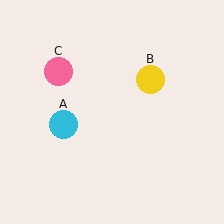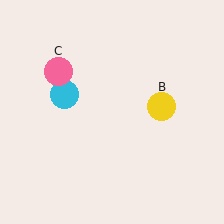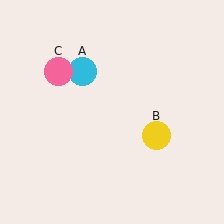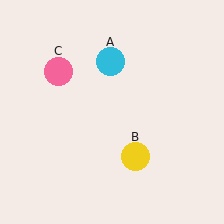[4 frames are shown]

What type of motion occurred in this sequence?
The cyan circle (object A), yellow circle (object B) rotated clockwise around the center of the scene.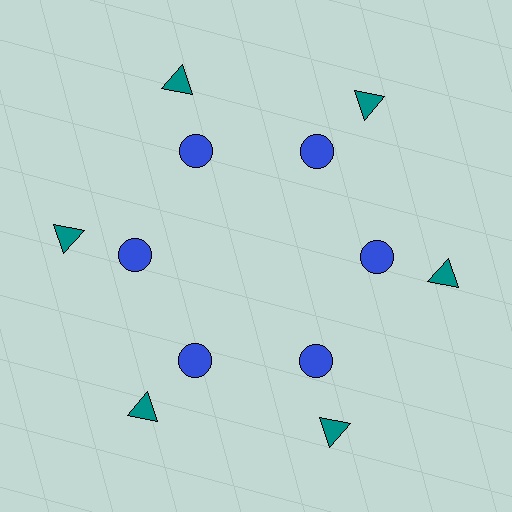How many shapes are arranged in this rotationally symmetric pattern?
There are 12 shapes, arranged in 6 groups of 2.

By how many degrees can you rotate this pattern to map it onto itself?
The pattern maps onto itself every 60 degrees of rotation.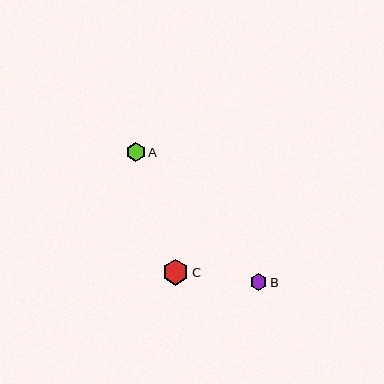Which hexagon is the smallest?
Hexagon B is the smallest with a size of approximately 16 pixels.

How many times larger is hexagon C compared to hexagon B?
Hexagon C is approximately 1.6 times the size of hexagon B.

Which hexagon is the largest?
Hexagon C is the largest with a size of approximately 26 pixels.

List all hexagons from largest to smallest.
From largest to smallest: C, A, B.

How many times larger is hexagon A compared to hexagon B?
Hexagon A is approximately 1.2 times the size of hexagon B.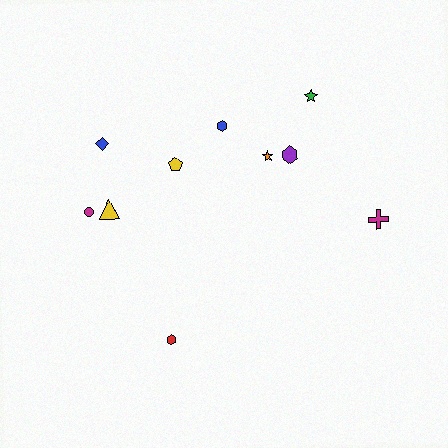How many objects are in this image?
There are 10 objects.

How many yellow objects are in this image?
There are 2 yellow objects.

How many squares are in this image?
There are no squares.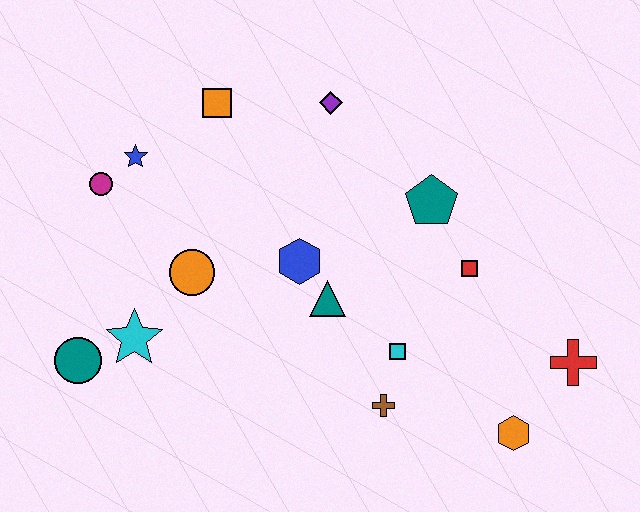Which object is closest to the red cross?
The orange hexagon is closest to the red cross.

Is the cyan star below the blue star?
Yes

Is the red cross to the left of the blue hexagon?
No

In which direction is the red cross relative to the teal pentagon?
The red cross is below the teal pentagon.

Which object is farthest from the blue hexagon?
The red cross is farthest from the blue hexagon.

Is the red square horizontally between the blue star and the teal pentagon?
No